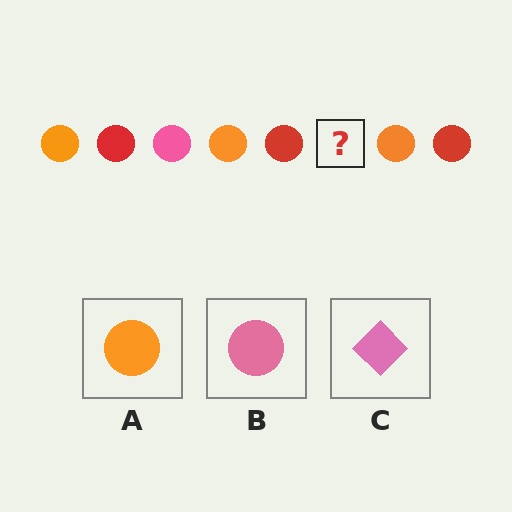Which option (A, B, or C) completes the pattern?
B.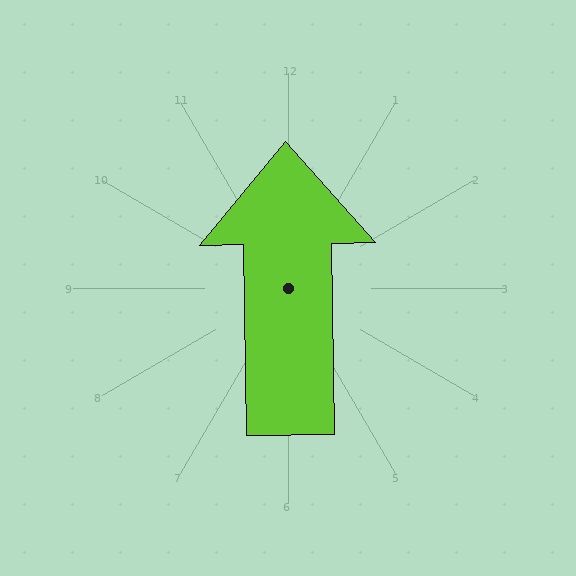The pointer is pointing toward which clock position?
Roughly 12 o'clock.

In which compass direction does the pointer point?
North.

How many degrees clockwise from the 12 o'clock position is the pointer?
Approximately 359 degrees.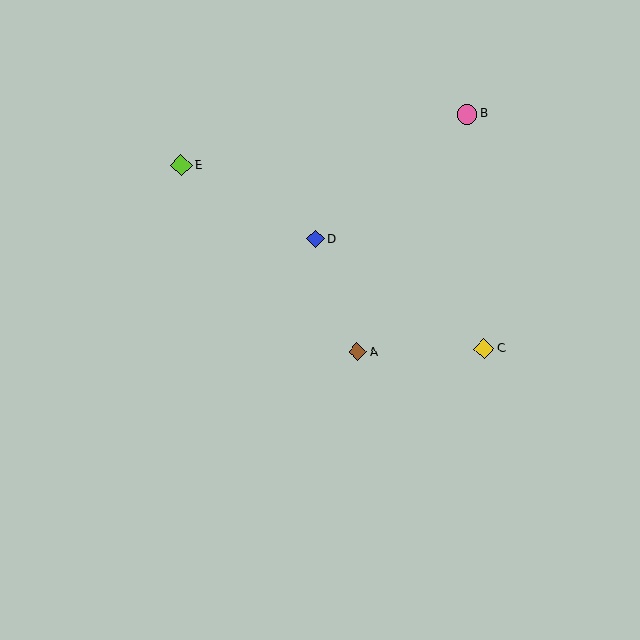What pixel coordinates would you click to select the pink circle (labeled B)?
Click at (467, 114) to select the pink circle B.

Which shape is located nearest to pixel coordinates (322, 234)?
The blue diamond (labeled D) at (315, 239) is nearest to that location.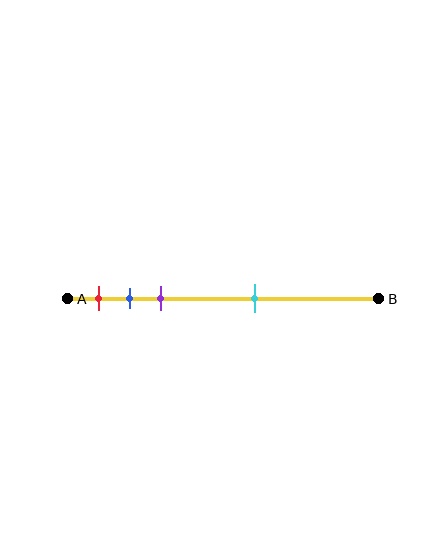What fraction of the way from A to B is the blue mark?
The blue mark is approximately 20% (0.2) of the way from A to B.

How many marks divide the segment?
There are 4 marks dividing the segment.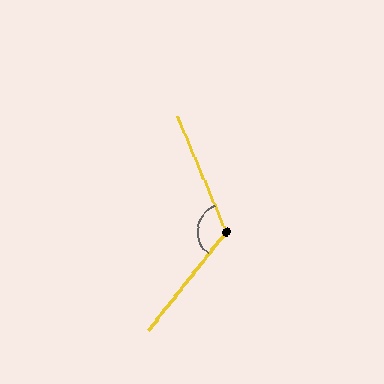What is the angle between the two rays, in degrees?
Approximately 119 degrees.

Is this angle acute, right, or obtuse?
It is obtuse.